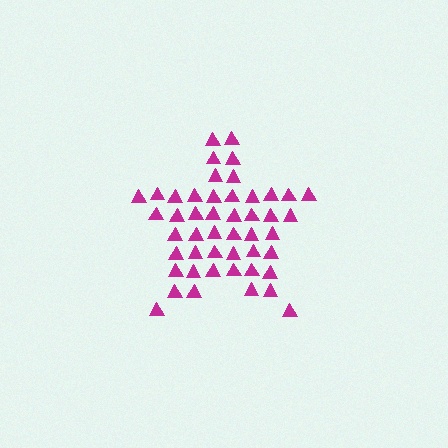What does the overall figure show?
The overall figure shows a star.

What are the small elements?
The small elements are triangles.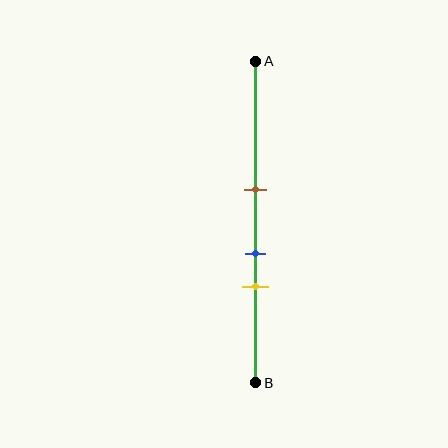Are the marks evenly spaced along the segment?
Yes, the marks are approximately evenly spaced.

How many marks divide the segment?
There are 3 marks dividing the segment.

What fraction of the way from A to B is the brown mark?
The brown mark is approximately 40% (0.4) of the way from A to B.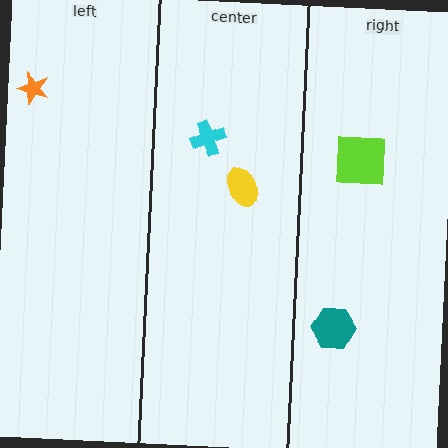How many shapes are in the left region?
1.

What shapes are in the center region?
The cyan cross, the yellow ellipse.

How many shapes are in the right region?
2.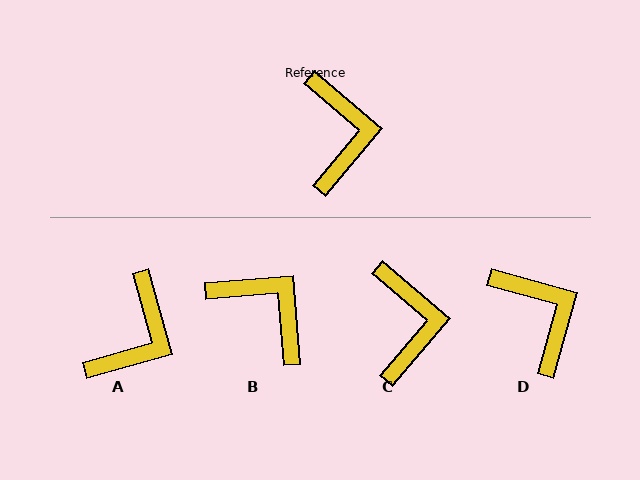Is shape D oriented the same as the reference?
No, it is off by about 25 degrees.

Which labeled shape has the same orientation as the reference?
C.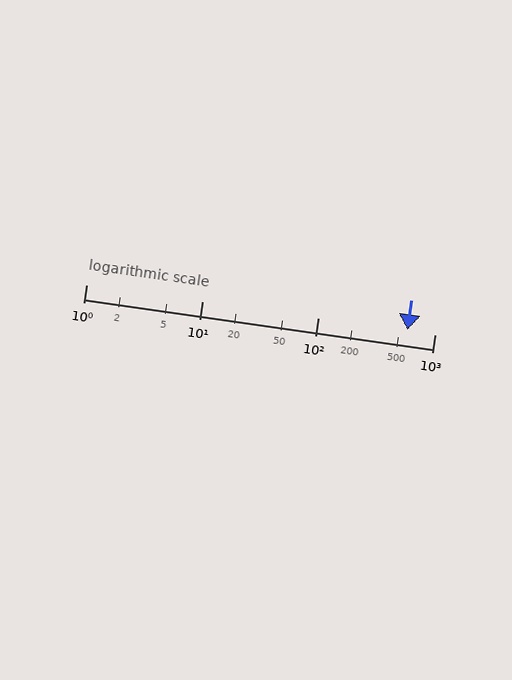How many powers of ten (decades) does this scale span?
The scale spans 3 decades, from 1 to 1000.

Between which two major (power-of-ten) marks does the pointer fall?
The pointer is between 100 and 1000.